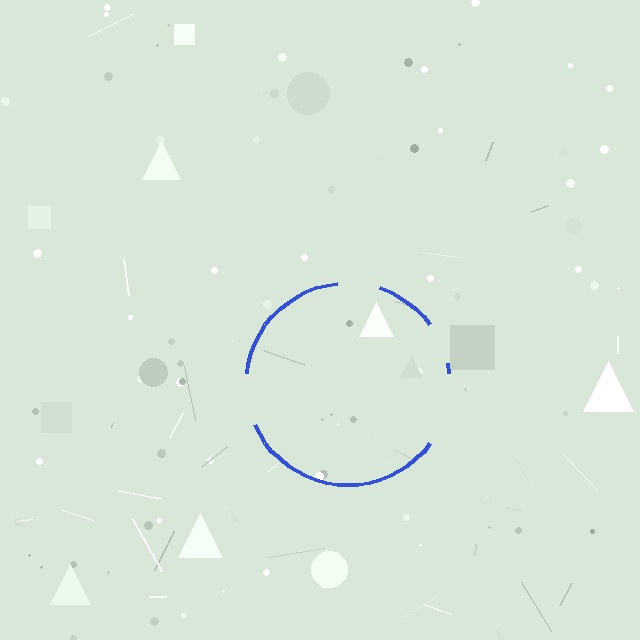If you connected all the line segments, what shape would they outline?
They would outline a circle.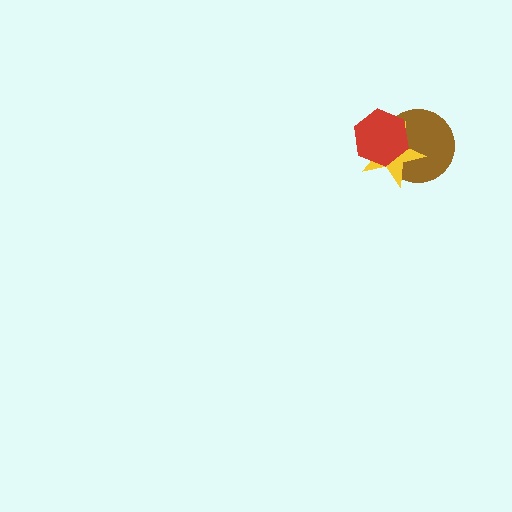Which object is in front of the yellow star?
The red hexagon is in front of the yellow star.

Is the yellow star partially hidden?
Yes, it is partially covered by another shape.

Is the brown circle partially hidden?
Yes, it is partially covered by another shape.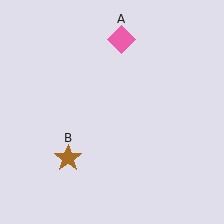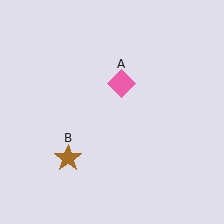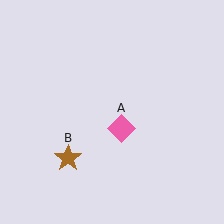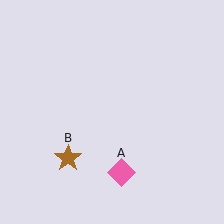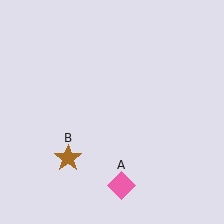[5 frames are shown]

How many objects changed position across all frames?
1 object changed position: pink diamond (object A).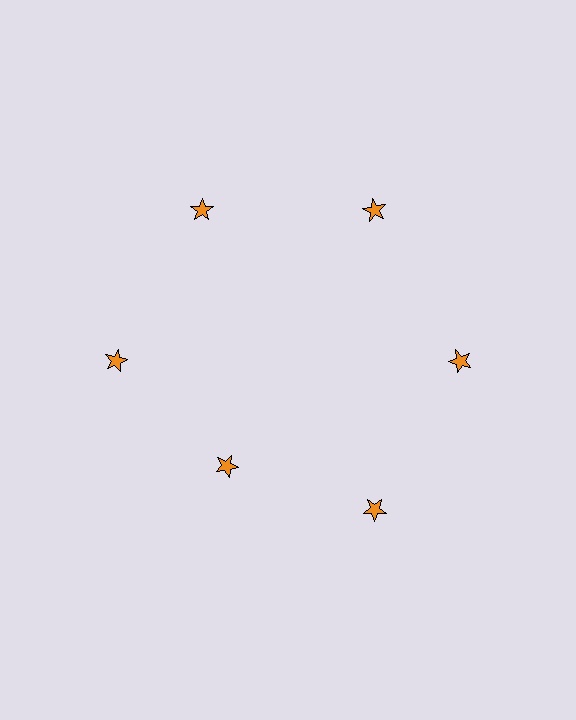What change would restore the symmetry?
The symmetry would be restored by moving it outward, back onto the ring so that all 6 stars sit at equal angles and equal distance from the center.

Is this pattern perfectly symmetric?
No. The 6 orange stars are arranged in a ring, but one element near the 7 o'clock position is pulled inward toward the center, breaking the 6-fold rotational symmetry.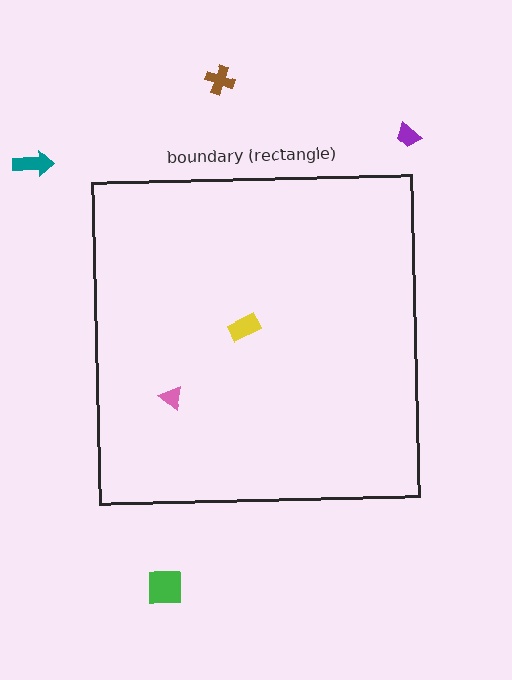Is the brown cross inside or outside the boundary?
Outside.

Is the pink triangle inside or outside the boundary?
Inside.